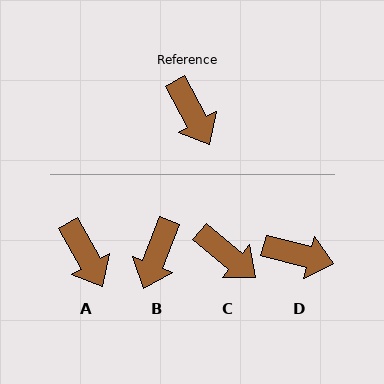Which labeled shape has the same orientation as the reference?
A.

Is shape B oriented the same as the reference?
No, it is off by about 49 degrees.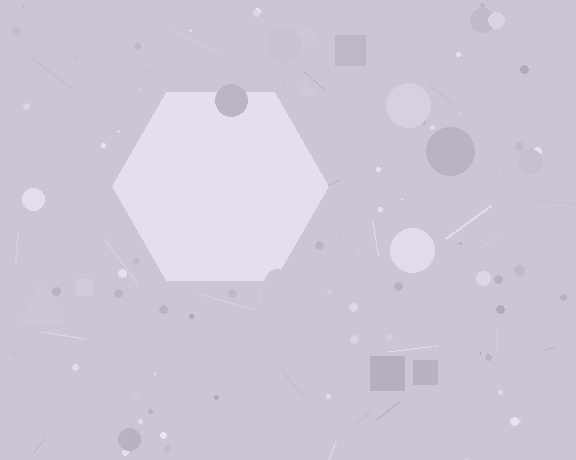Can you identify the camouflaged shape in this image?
The camouflaged shape is a hexagon.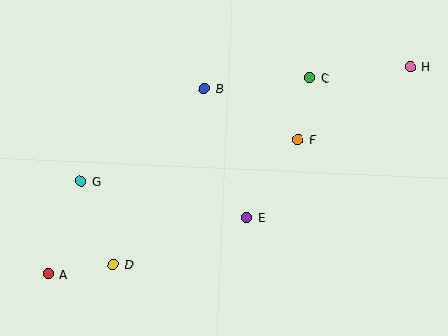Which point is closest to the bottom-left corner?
Point A is closest to the bottom-left corner.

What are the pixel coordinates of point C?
Point C is at (310, 78).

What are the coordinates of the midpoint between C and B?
The midpoint between C and B is at (257, 83).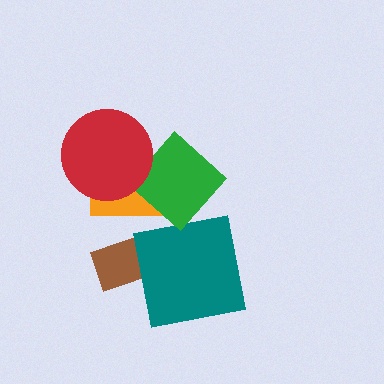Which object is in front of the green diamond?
The red circle is in front of the green diamond.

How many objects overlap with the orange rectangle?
2 objects overlap with the orange rectangle.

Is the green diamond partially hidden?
Yes, it is partially covered by another shape.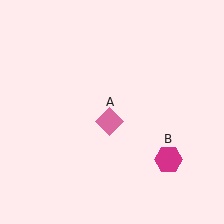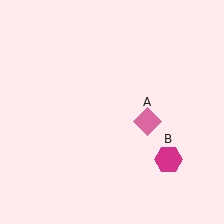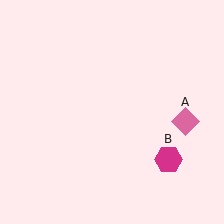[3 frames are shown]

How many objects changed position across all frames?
1 object changed position: pink diamond (object A).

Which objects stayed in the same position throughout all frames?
Magenta hexagon (object B) remained stationary.